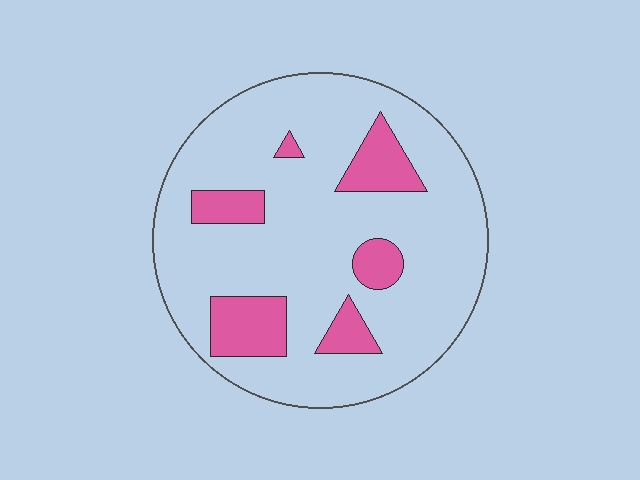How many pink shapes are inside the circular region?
6.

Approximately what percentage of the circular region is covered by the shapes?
Approximately 20%.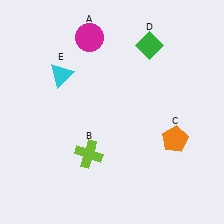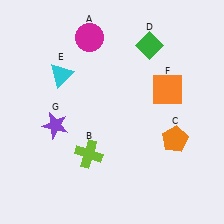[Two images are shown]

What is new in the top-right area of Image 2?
An orange square (F) was added in the top-right area of Image 2.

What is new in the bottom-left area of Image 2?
A purple star (G) was added in the bottom-left area of Image 2.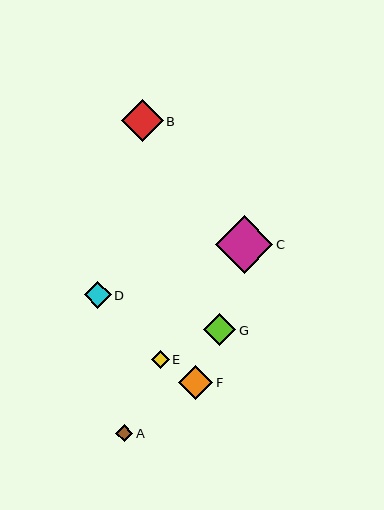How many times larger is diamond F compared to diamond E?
Diamond F is approximately 1.9 times the size of diamond E.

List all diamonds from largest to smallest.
From largest to smallest: C, B, F, G, D, E, A.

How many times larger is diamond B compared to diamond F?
Diamond B is approximately 1.2 times the size of diamond F.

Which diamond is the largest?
Diamond C is the largest with a size of approximately 57 pixels.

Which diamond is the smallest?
Diamond A is the smallest with a size of approximately 17 pixels.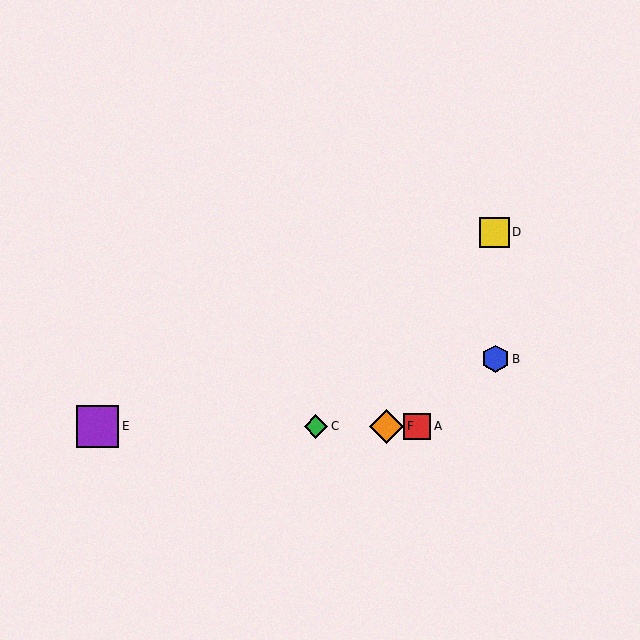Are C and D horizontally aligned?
No, C is at y≈426 and D is at y≈232.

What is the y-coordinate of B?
Object B is at y≈359.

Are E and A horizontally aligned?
Yes, both are at y≈426.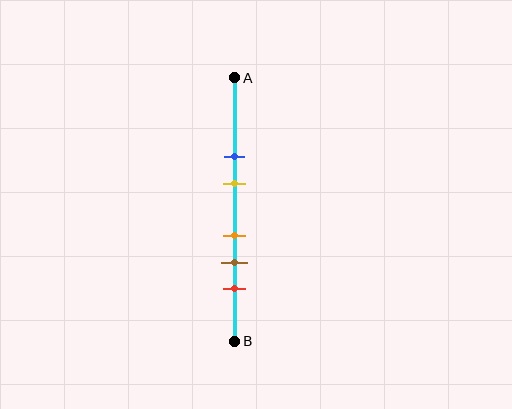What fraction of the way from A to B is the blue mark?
The blue mark is approximately 30% (0.3) of the way from A to B.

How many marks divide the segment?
There are 5 marks dividing the segment.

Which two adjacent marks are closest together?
The orange and brown marks are the closest adjacent pair.